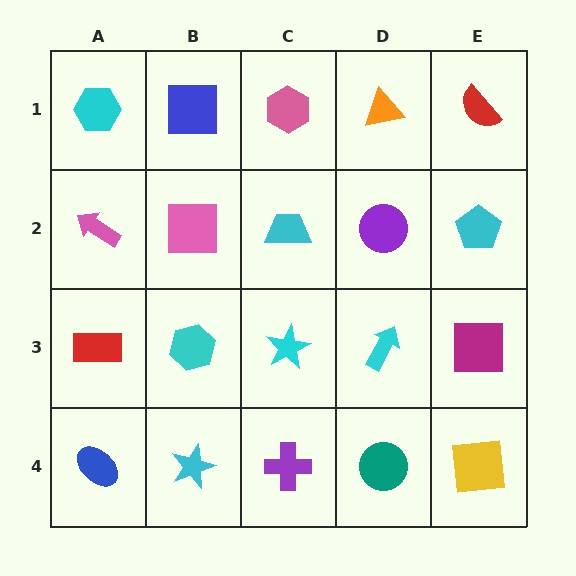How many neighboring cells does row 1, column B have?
3.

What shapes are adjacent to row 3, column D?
A purple circle (row 2, column D), a teal circle (row 4, column D), a cyan star (row 3, column C), a magenta square (row 3, column E).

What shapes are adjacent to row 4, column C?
A cyan star (row 3, column C), a cyan star (row 4, column B), a teal circle (row 4, column D).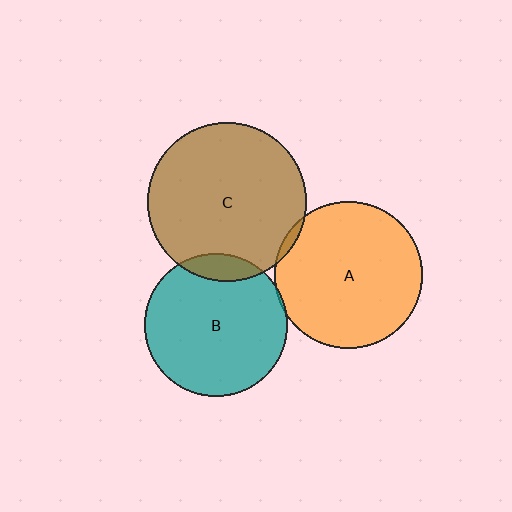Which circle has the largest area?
Circle C (brown).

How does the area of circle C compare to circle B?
Approximately 1.2 times.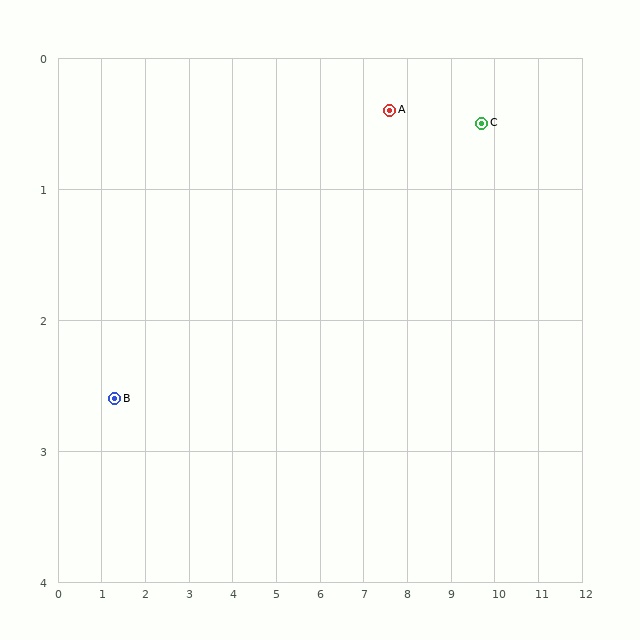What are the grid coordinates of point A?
Point A is at approximately (7.6, 0.4).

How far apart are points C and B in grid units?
Points C and B are about 8.7 grid units apart.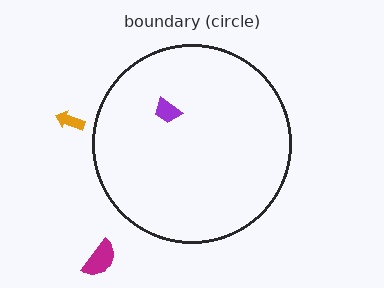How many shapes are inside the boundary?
1 inside, 2 outside.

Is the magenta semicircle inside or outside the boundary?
Outside.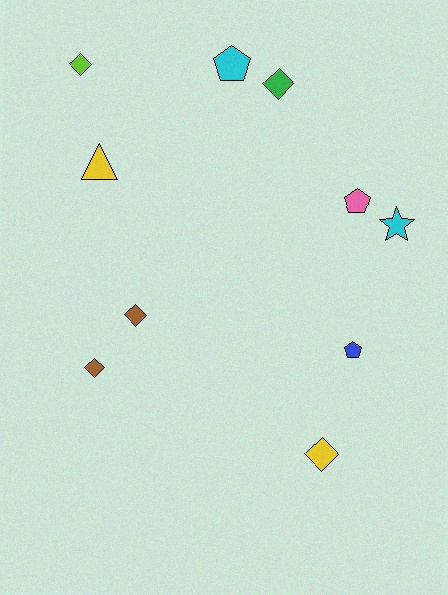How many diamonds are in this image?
There are 5 diamonds.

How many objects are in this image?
There are 10 objects.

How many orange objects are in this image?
There are no orange objects.